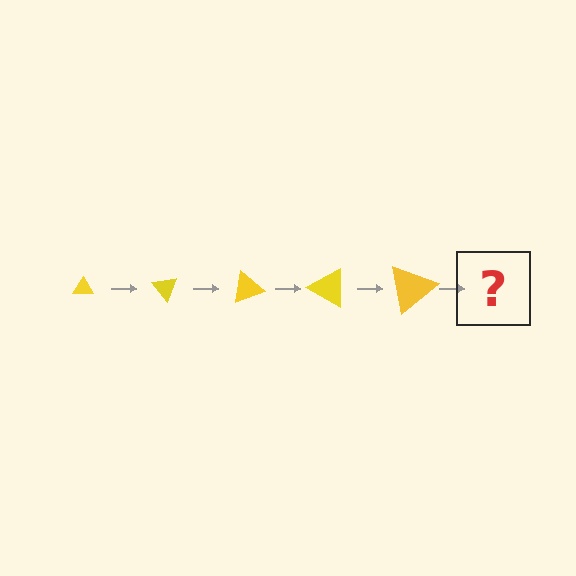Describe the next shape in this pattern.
It should be a triangle, larger than the previous one and rotated 250 degrees from the start.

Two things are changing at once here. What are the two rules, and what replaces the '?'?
The two rules are that the triangle grows larger each step and it rotates 50 degrees each step. The '?' should be a triangle, larger than the previous one and rotated 250 degrees from the start.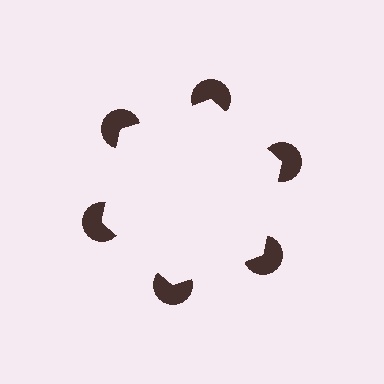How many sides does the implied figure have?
6 sides.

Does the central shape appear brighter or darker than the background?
It typically appears slightly brighter than the background, even though no actual brightness change is drawn.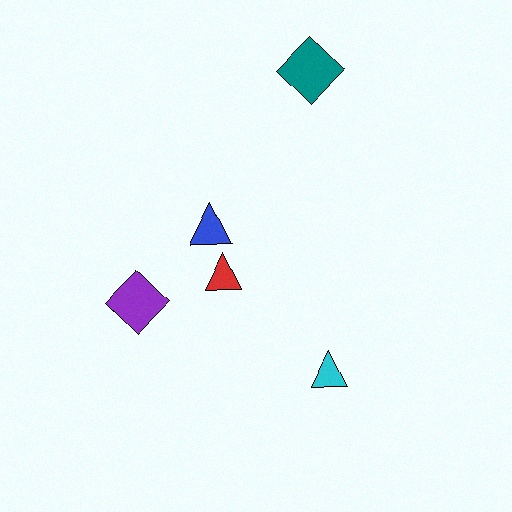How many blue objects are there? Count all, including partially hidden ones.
There is 1 blue object.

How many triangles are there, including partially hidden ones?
There are 3 triangles.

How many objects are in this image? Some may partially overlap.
There are 5 objects.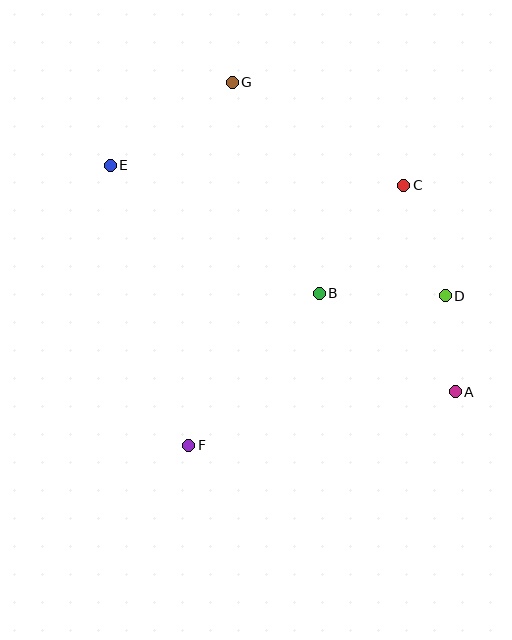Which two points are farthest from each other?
Points A and E are farthest from each other.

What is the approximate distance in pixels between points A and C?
The distance between A and C is approximately 213 pixels.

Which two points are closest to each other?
Points A and D are closest to each other.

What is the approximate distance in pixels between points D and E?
The distance between D and E is approximately 360 pixels.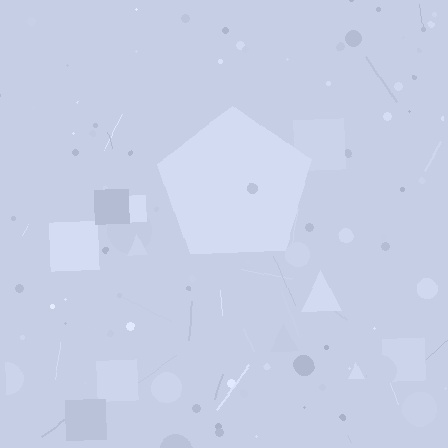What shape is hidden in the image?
A pentagon is hidden in the image.